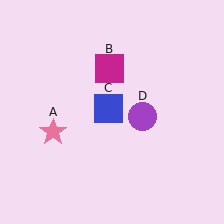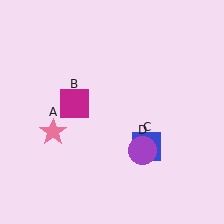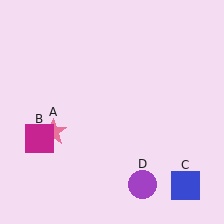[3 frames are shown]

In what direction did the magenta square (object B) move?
The magenta square (object B) moved down and to the left.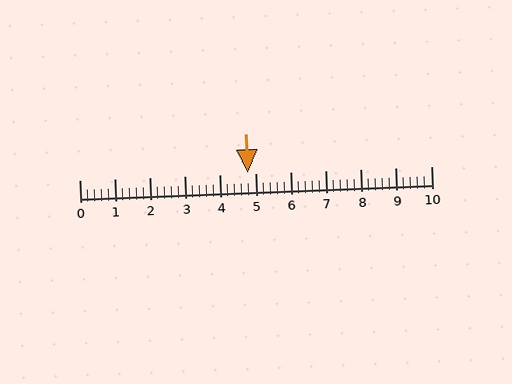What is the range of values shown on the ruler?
The ruler shows values from 0 to 10.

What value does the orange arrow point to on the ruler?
The orange arrow points to approximately 4.8.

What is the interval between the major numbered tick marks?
The major tick marks are spaced 1 units apart.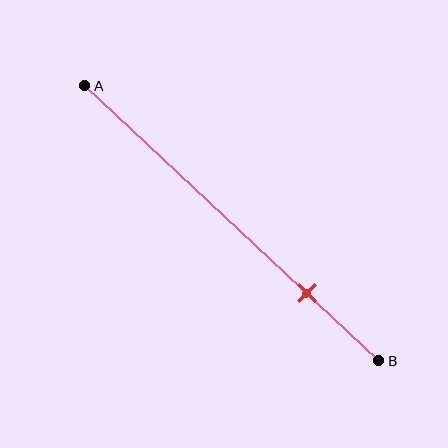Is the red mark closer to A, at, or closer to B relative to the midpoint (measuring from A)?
The red mark is closer to point B than the midpoint of segment AB.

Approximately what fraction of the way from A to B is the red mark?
The red mark is approximately 75% of the way from A to B.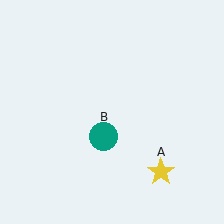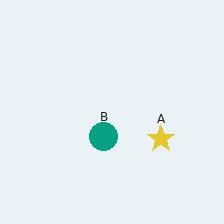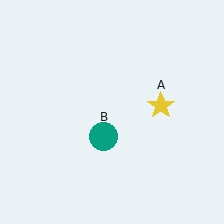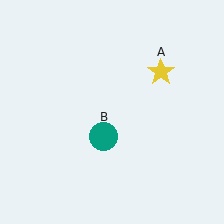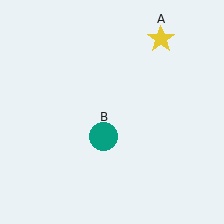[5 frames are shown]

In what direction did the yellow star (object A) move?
The yellow star (object A) moved up.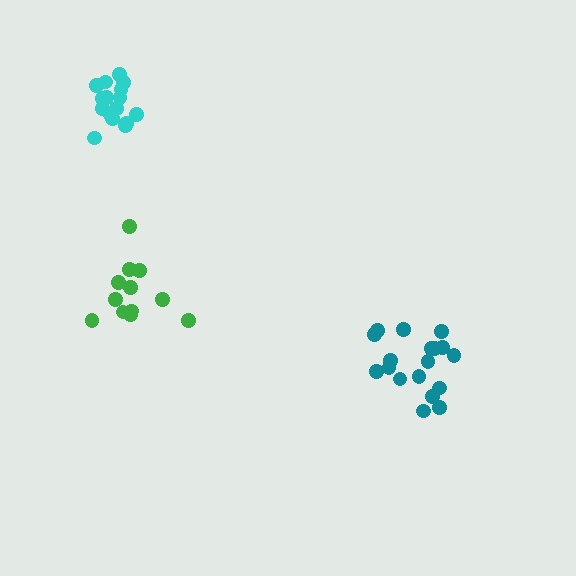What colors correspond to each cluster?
The clusters are colored: cyan, teal, green.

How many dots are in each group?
Group 1: 16 dots, Group 2: 18 dots, Group 3: 13 dots (47 total).